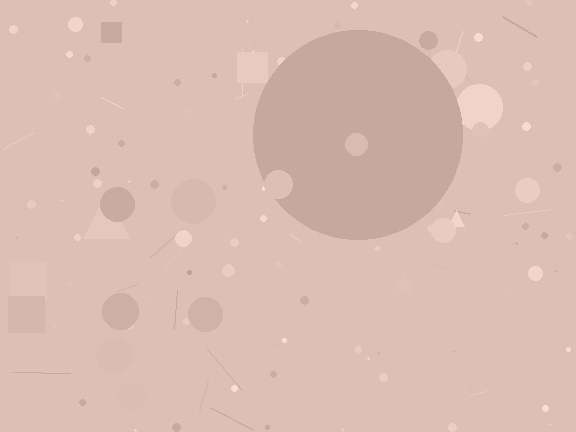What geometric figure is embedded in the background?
A circle is embedded in the background.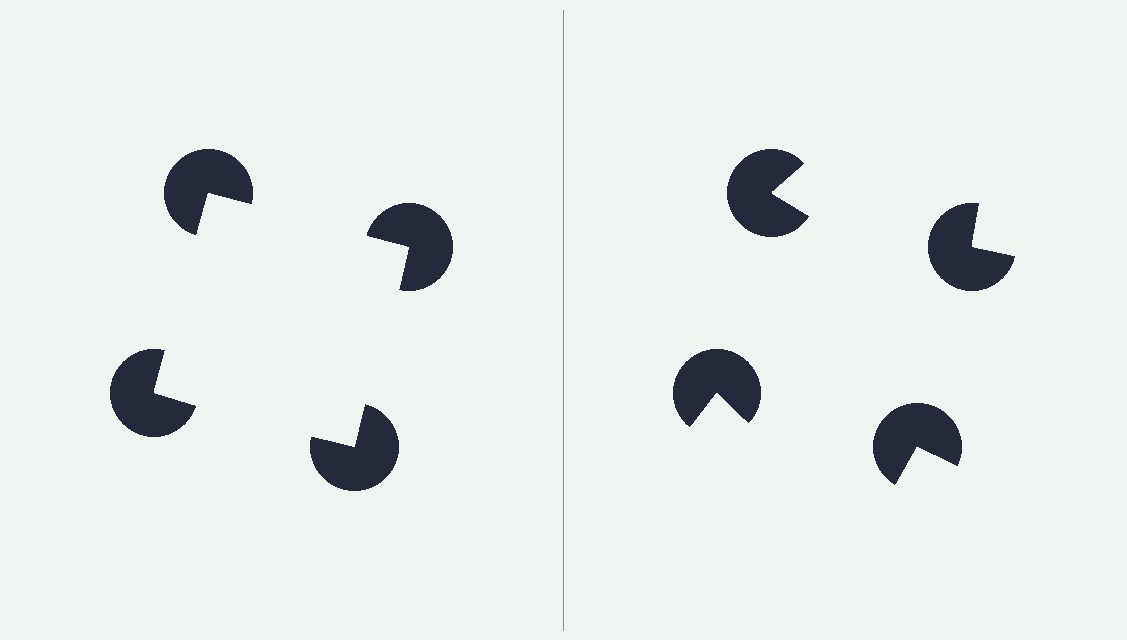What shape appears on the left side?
An illusory square.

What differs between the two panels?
The pac-man discs are positioned identically on both sides; only the wedge orientations differ. On the left they align to a square; on the right they are misaligned.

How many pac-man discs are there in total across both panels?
8 — 4 on each side.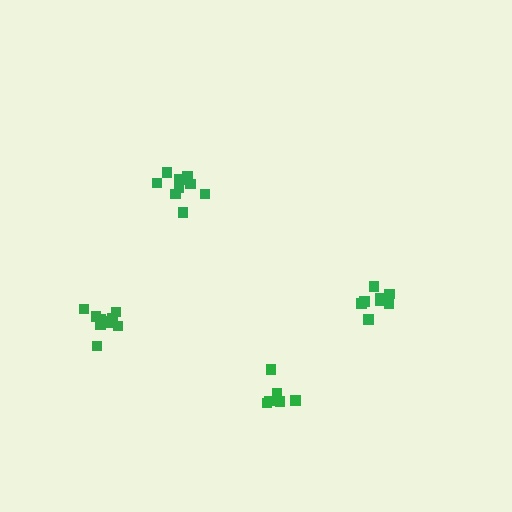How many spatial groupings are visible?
There are 4 spatial groupings.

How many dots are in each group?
Group 1: 10 dots, Group 2: 8 dots, Group 3: 6 dots, Group 4: 9 dots (33 total).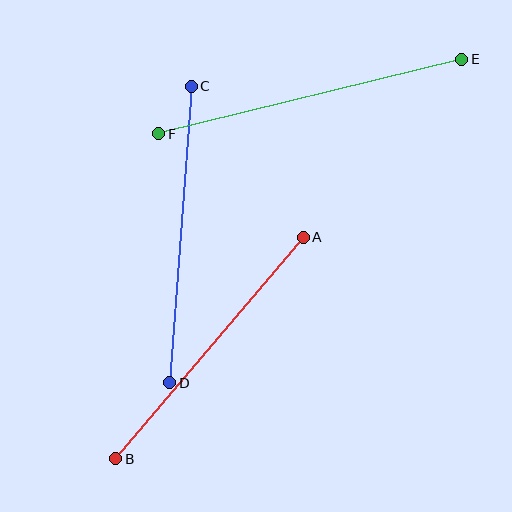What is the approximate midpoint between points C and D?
The midpoint is at approximately (180, 235) pixels.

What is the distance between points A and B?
The distance is approximately 290 pixels.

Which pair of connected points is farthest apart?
Points E and F are farthest apart.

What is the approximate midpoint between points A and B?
The midpoint is at approximately (210, 348) pixels.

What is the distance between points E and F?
The distance is approximately 312 pixels.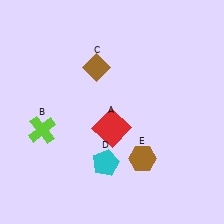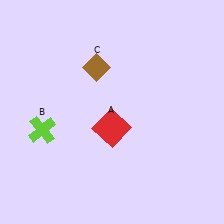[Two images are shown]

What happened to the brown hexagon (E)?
The brown hexagon (E) was removed in Image 2. It was in the bottom-right area of Image 1.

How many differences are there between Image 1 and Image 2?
There are 2 differences between the two images.